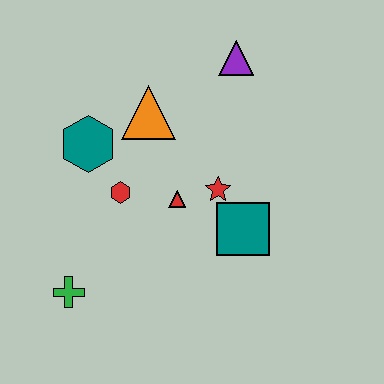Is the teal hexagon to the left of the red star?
Yes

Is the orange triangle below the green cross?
No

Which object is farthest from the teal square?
The green cross is farthest from the teal square.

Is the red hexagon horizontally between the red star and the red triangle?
No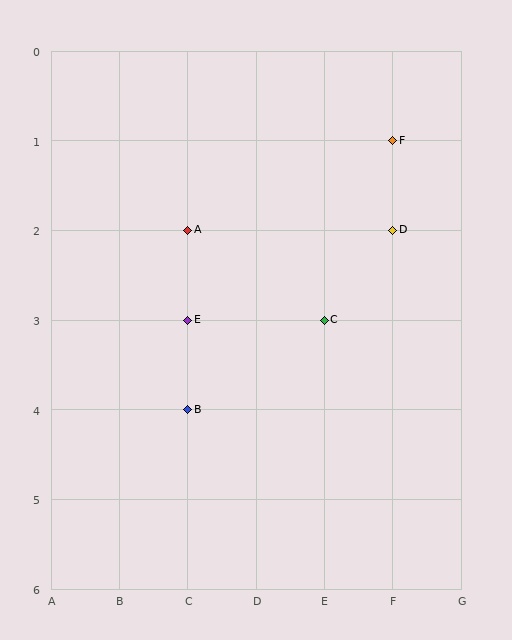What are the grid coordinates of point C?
Point C is at grid coordinates (E, 3).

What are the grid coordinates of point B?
Point B is at grid coordinates (C, 4).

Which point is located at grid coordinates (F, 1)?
Point F is at (F, 1).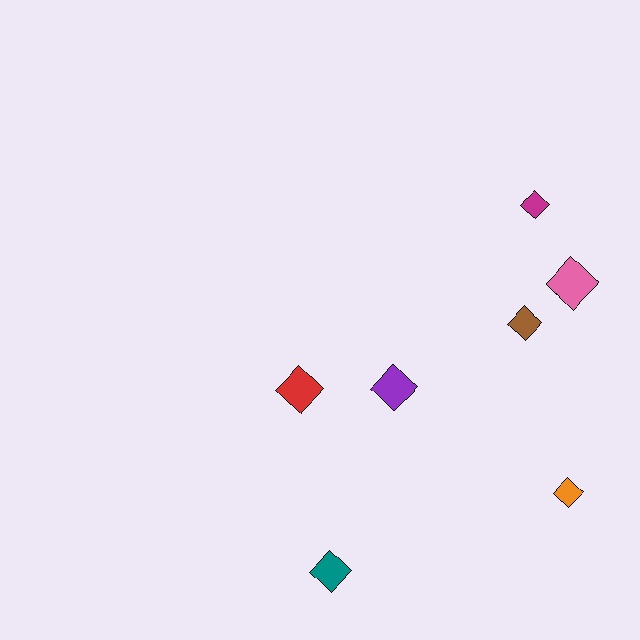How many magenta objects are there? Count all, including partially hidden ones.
There is 1 magenta object.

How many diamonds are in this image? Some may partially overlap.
There are 7 diamonds.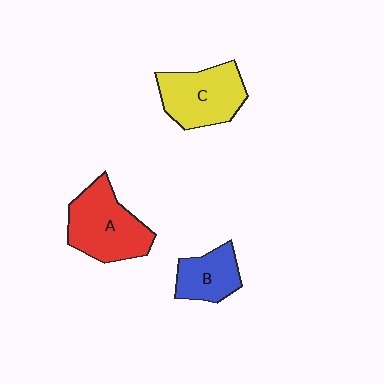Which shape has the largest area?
Shape A (red).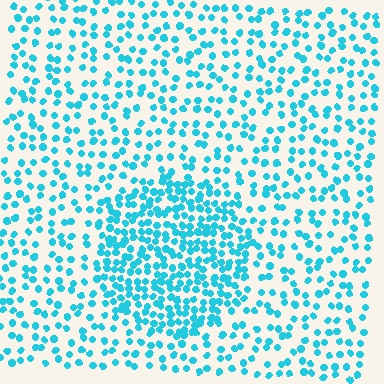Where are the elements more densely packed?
The elements are more densely packed inside the circle boundary.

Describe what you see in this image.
The image contains small cyan elements arranged at two different densities. A circle-shaped region is visible where the elements are more densely packed than the surrounding area.